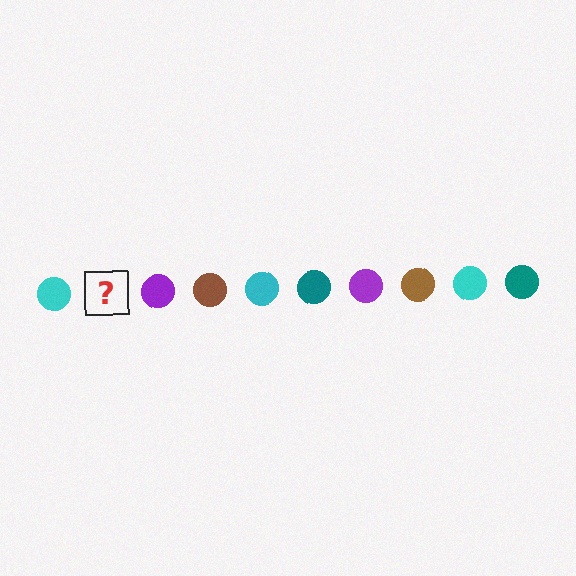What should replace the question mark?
The question mark should be replaced with a teal circle.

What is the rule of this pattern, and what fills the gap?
The rule is that the pattern cycles through cyan, teal, purple, brown circles. The gap should be filled with a teal circle.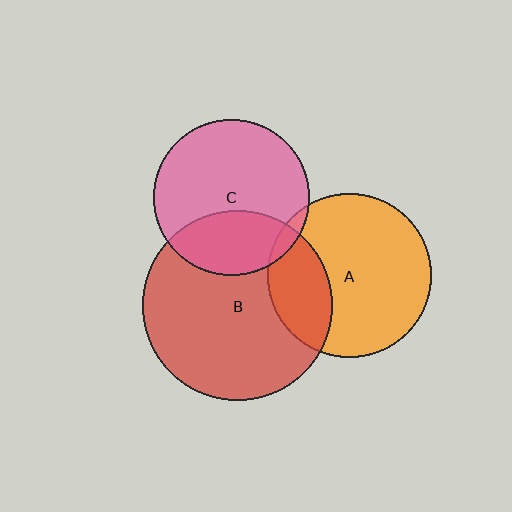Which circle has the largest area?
Circle B (red).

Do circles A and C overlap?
Yes.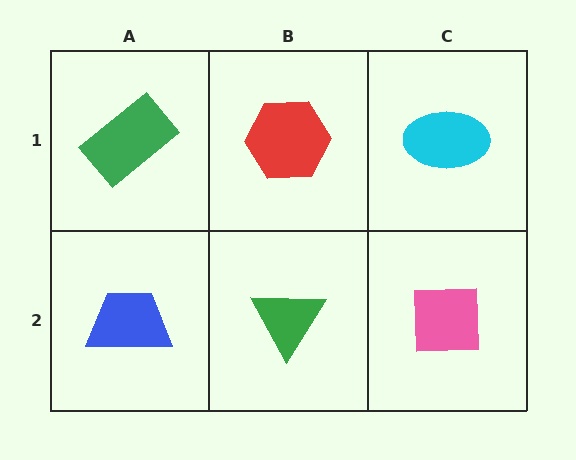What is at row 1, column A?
A green rectangle.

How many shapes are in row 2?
3 shapes.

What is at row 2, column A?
A blue trapezoid.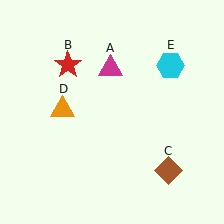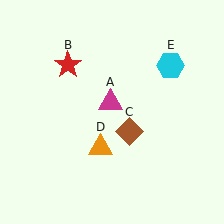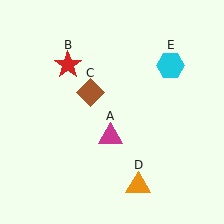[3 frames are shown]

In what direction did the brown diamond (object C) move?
The brown diamond (object C) moved up and to the left.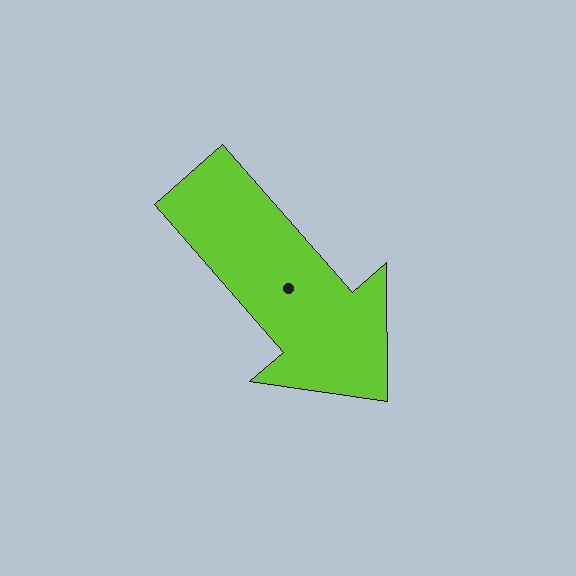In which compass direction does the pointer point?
Southeast.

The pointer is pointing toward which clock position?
Roughly 5 o'clock.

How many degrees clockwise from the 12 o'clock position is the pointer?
Approximately 139 degrees.